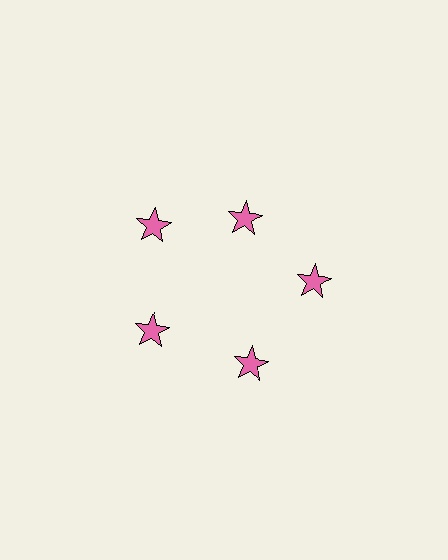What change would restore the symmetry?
The symmetry would be restored by moving it outward, back onto the ring so that all 5 stars sit at equal angles and equal distance from the center.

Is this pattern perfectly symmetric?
No. The 5 pink stars are arranged in a ring, but one element near the 1 o'clock position is pulled inward toward the center, breaking the 5-fold rotational symmetry.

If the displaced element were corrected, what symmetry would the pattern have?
It would have 5-fold rotational symmetry — the pattern would map onto itself every 72 degrees.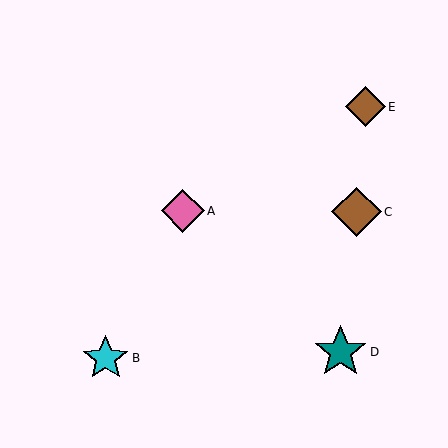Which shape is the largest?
The teal star (labeled D) is the largest.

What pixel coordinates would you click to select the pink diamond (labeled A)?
Click at (183, 211) to select the pink diamond A.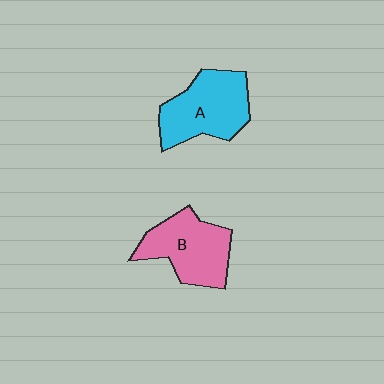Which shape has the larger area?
Shape A (cyan).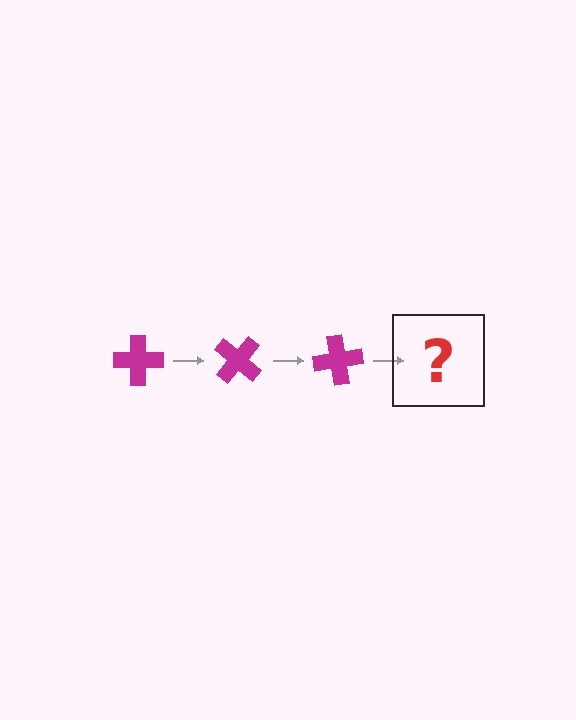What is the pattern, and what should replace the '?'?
The pattern is that the cross rotates 40 degrees each step. The '?' should be a magenta cross rotated 120 degrees.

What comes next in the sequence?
The next element should be a magenta cross rotated 120 degrees.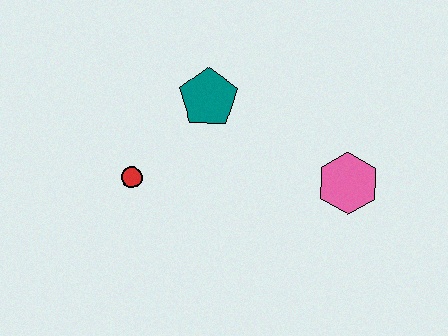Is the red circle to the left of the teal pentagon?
Yes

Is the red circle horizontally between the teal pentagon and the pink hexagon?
No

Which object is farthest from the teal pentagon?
The pink hexagon is farthest from the teal pentagon.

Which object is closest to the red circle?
The teal pentagon is closest to the red circle.